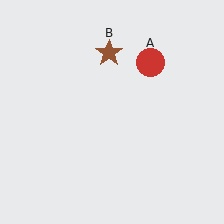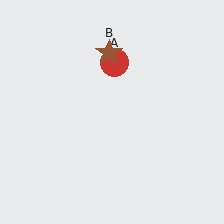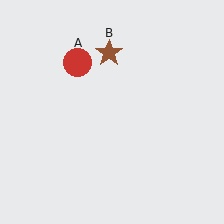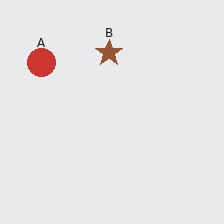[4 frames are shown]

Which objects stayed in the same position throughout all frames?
Brown star (object B) remained stationary.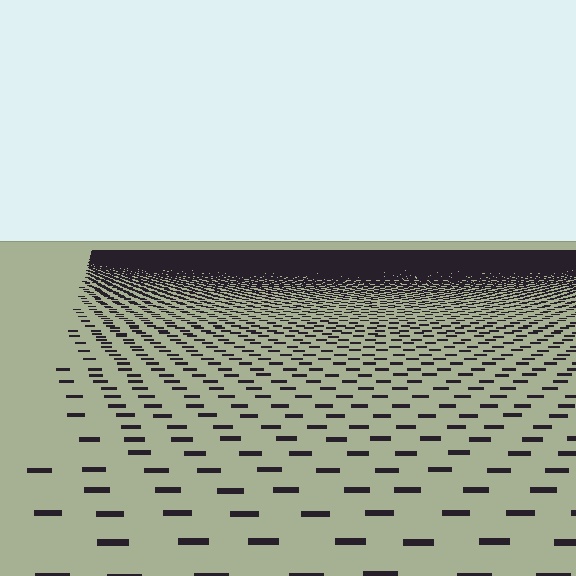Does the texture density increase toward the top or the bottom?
Density increases toward the top.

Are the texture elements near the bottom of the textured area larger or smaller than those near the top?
Larger. Near the bottom, elements are closer to the viewer and appear at a bigger on-screen size.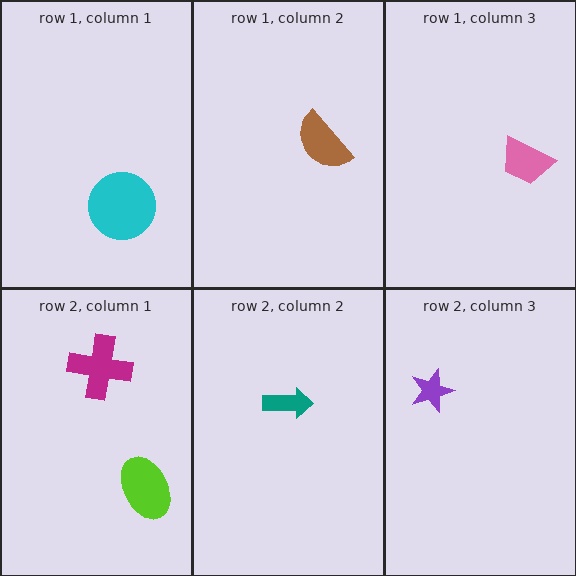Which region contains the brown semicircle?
The row 1, column 2 region.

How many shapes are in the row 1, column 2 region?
1.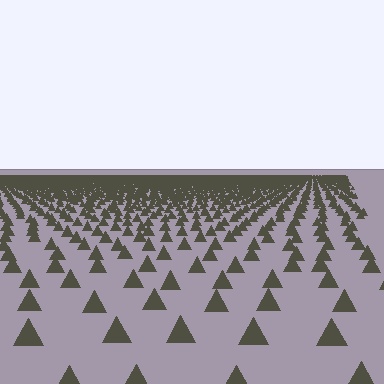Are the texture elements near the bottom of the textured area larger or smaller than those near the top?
Larger. Near the bottom, elements are closer to the viewer and appear at a bigger on-screen size.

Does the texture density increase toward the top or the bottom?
Density increases toward the top.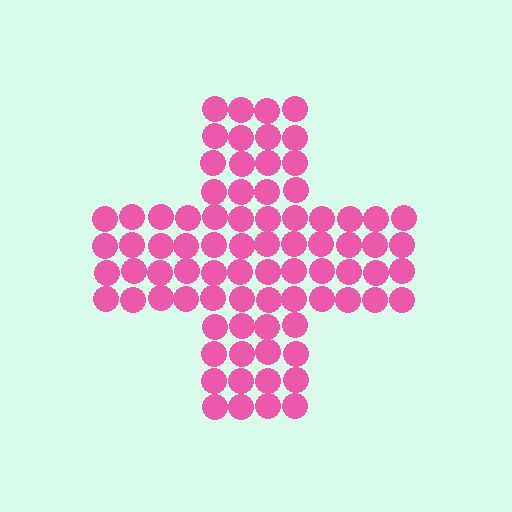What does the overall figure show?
The overall figure shows a cross.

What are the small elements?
The small elements are circles.